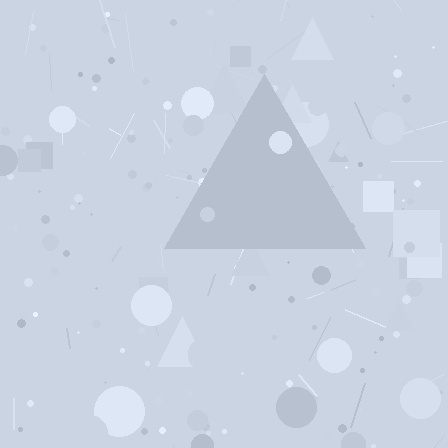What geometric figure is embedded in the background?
A triangle is embedded in the background.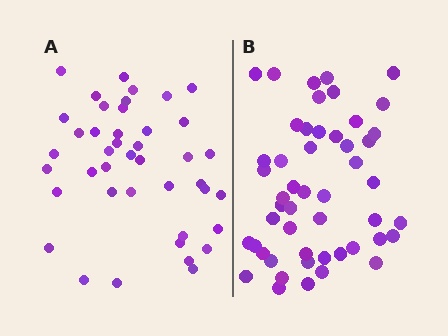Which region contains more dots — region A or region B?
Region B (the right region) has more dots.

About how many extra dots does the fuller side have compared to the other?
Region B has roughly 8 or so more dots than region A.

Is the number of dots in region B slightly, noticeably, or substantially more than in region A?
Region B has only slightly more — the two regions are fairly close. The ratio is roughly 1.2 to 1.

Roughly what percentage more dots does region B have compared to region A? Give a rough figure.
About 20% more.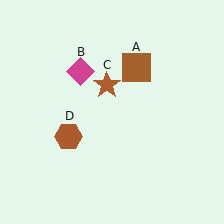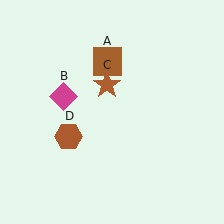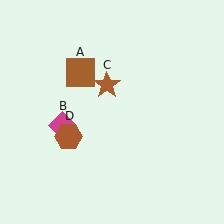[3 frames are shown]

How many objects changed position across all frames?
2 objects changed position: brown square (object A), magenta diamond (object B).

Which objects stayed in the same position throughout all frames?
Brown star (object C) and brown hexagon (object D) remained stationary.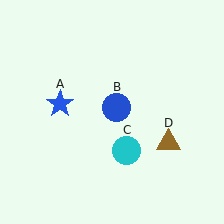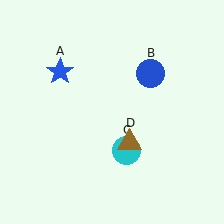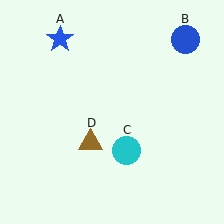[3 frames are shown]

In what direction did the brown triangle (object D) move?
The brown triangle (object D) moved left.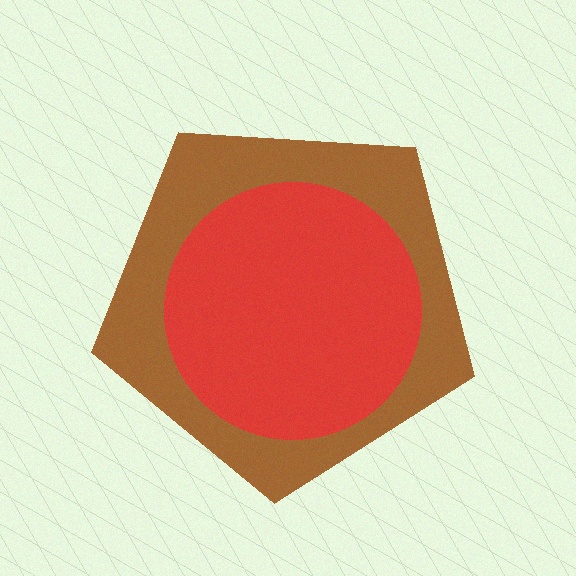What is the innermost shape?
The red circle.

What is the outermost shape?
The brown pentagon.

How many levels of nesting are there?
2.